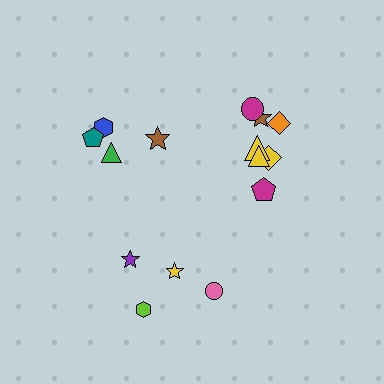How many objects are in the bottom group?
There are 4 objects.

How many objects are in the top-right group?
There are 7 objects.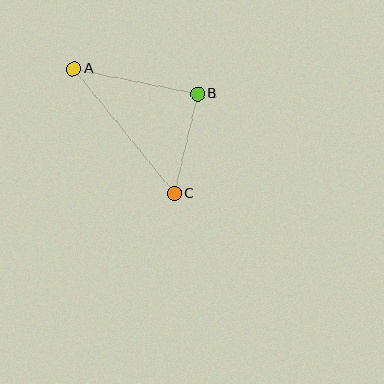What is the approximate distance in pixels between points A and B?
The distance between A and B is approximately 126 pixels.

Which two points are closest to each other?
Points B and C are closest to each other.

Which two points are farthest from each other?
Points A and C are farthest from each other.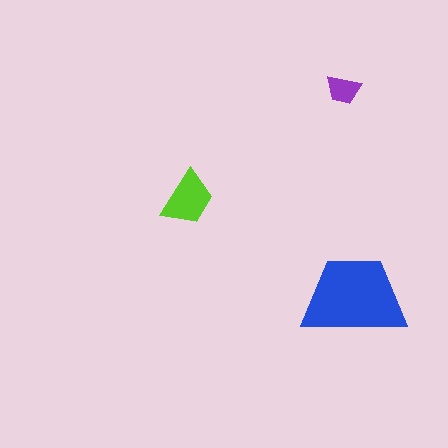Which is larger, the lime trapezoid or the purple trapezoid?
The lime one.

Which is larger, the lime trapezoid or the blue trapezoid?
The blue one.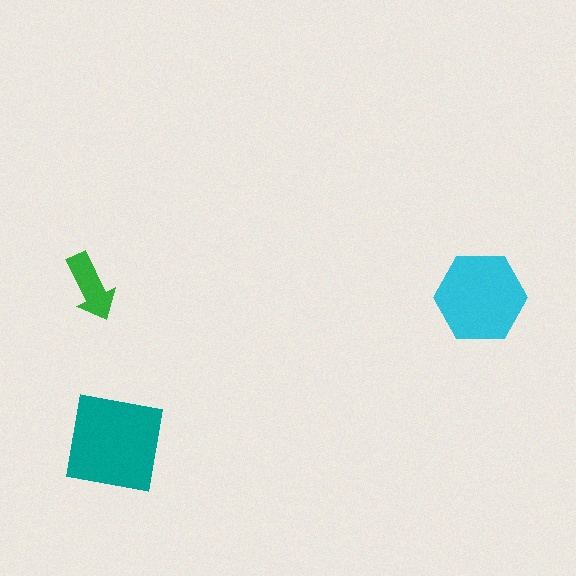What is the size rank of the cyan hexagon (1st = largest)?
2nd.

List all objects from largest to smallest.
The teal square, the cyan hexagon, the green arrow.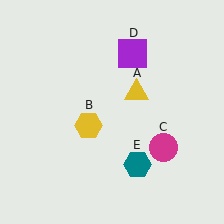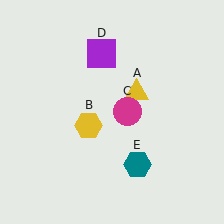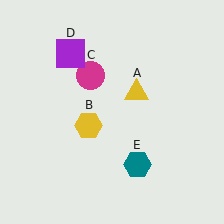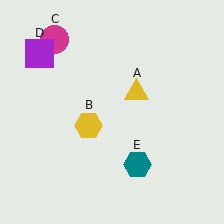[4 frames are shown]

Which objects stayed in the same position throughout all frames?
Yellow triangle (object A) and yellow hexagon (object B) and teal hexagon (object E) remained stationary.